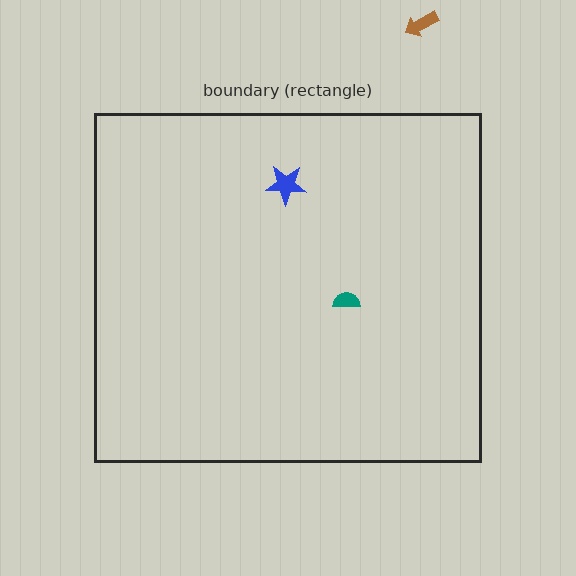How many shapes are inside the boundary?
2 inside, 1 outside.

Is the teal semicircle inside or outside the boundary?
Inside.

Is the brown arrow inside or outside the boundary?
Outside.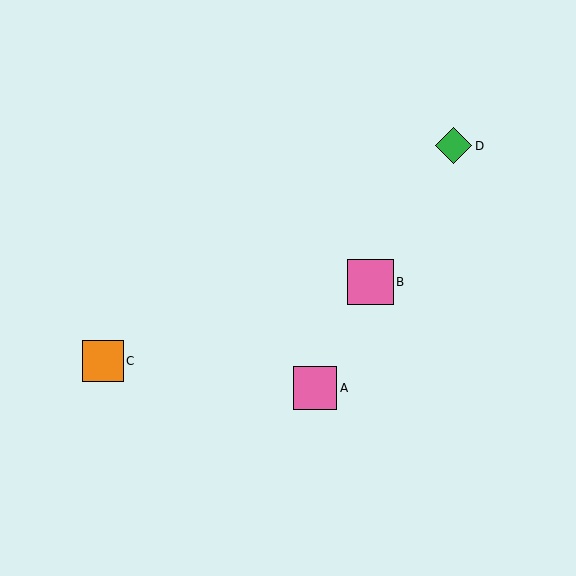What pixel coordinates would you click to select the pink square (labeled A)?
Click at (315, 388) to select the pink square A.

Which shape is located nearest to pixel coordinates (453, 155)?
The green diamond (labeled D) at (454, 146) is nearest to that location.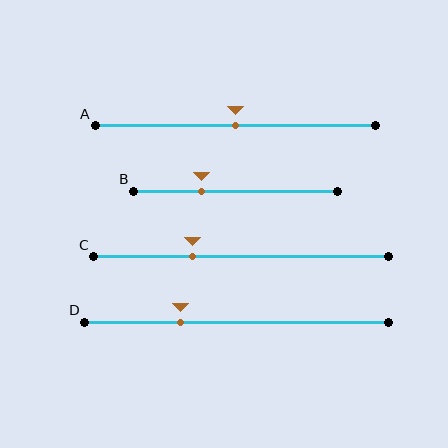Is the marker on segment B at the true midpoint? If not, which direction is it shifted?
No, the marker on segment B is shifted to the left by about 17% of the segment length.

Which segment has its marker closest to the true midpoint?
Segment A has its marker closest to the true midpoint.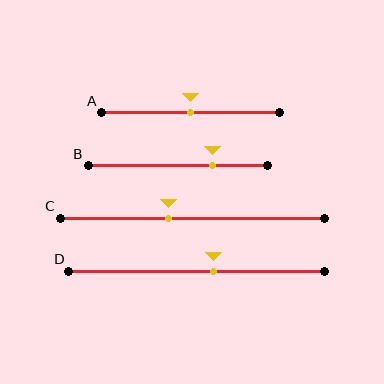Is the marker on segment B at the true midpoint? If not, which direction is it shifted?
No, the marker on segment B is shifted to the right by about 19% of the segment length.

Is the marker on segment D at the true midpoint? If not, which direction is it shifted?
No, the marker on segment D is shifted to the right by about 7% of the segment length.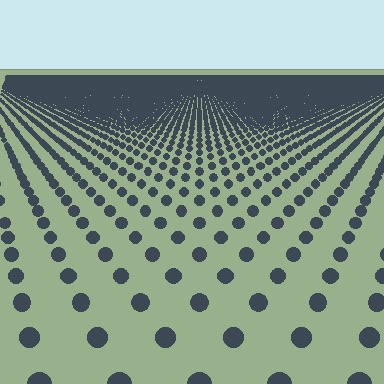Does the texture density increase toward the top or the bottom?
Density increases toward the top.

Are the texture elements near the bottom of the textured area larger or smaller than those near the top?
Larger. Near the bottom, elements are closer to the viewer and appear at a bigger on-screen size.